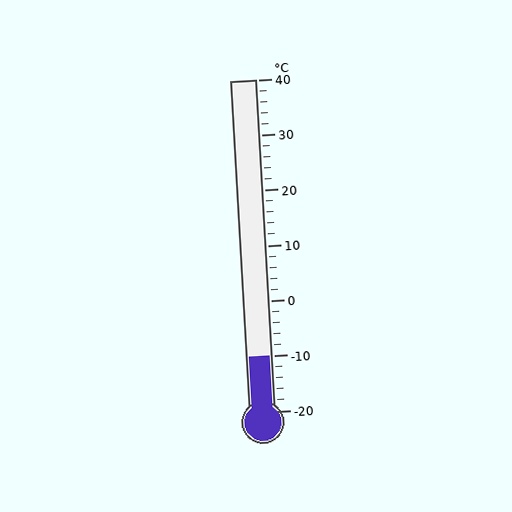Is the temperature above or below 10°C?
The temperature is below 10°C.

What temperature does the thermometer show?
The thermometer shows approximately -10°C.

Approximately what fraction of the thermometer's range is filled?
The thermometer is filled to approximately 15% of its range.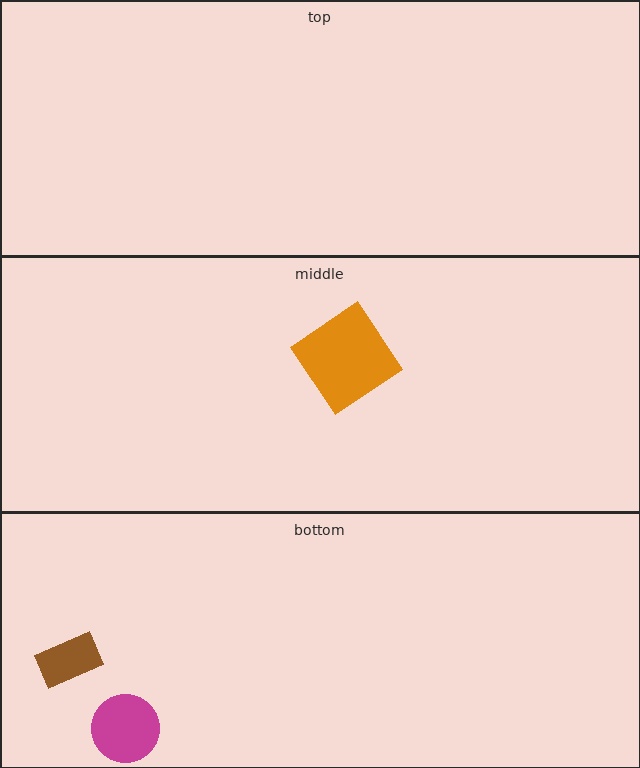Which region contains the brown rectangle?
The bottom region.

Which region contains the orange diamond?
The middle region.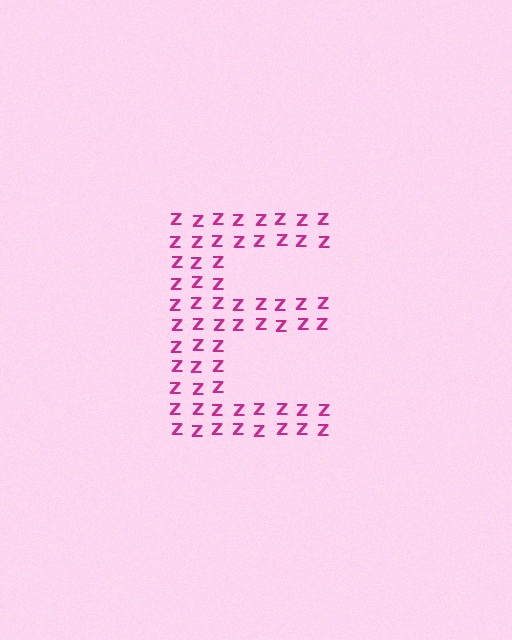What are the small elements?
The small elements are letter Z's.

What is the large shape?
The large shape is the letter E.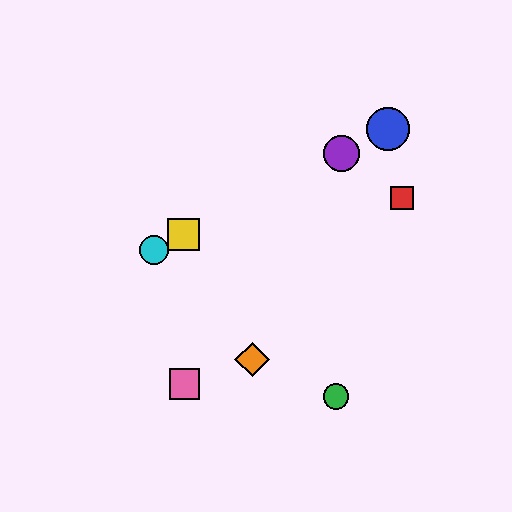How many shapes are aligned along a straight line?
4 shapes (the blue circle, the yellow square, the purple circle, the cyan circle) are aligned along a straight line.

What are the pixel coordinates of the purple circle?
The purple circle is at (342, 153).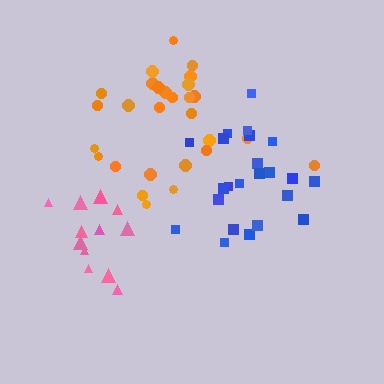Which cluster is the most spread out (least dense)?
Orange.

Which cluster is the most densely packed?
Pink.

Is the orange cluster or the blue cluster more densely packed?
Blue.